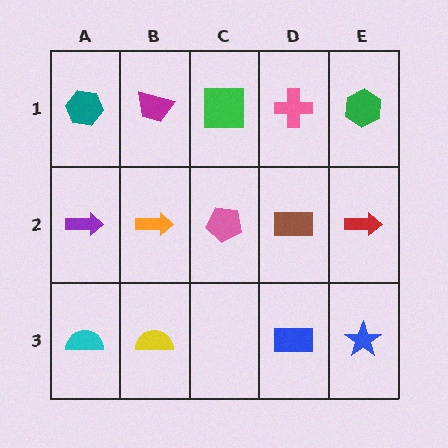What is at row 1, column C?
A green square.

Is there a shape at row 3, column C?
No, that cell is empty.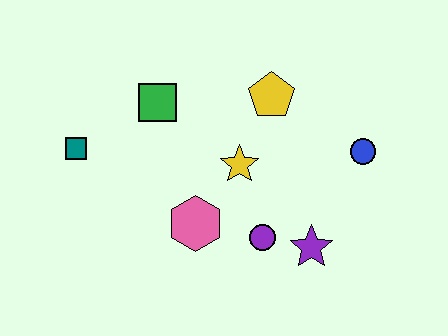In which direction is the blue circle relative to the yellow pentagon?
The blue circle is to the right of the yellow pentagon.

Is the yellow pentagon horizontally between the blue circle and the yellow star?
Yes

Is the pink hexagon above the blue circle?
No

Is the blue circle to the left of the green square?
No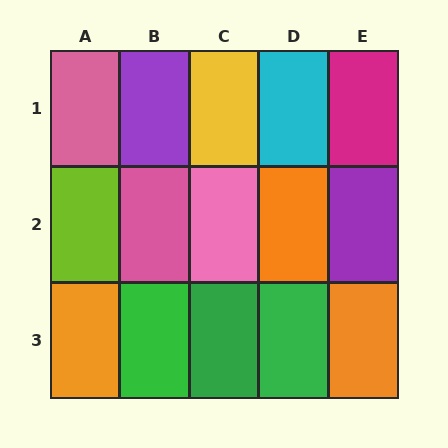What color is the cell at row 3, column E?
Orange.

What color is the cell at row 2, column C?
Pink.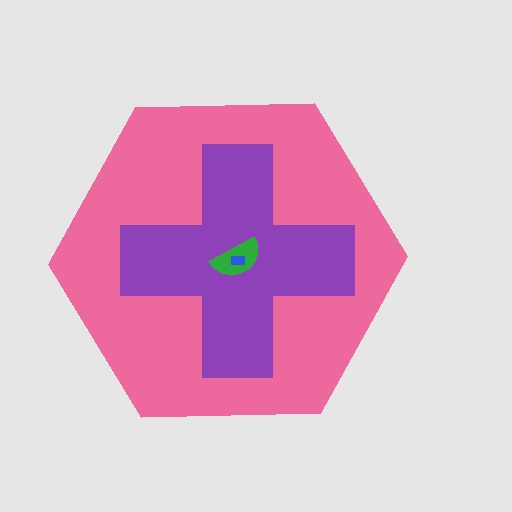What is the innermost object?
The blue rectangle.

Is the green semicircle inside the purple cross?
Yes.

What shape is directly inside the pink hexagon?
The purple cross.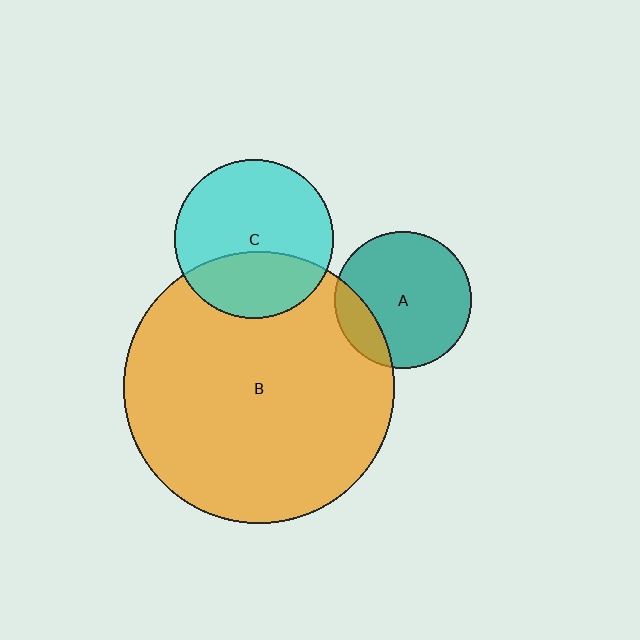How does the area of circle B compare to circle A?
Approximately 3.9 times.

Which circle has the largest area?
Circle B (orange).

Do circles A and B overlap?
Yes.